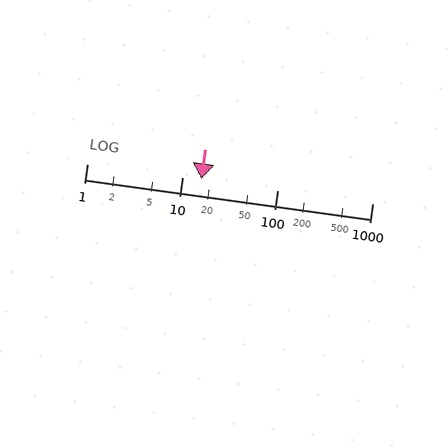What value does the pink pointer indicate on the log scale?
The pointer indicates approximately 16.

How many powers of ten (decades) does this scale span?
The scale spans 3 decades, from 1 to 1000.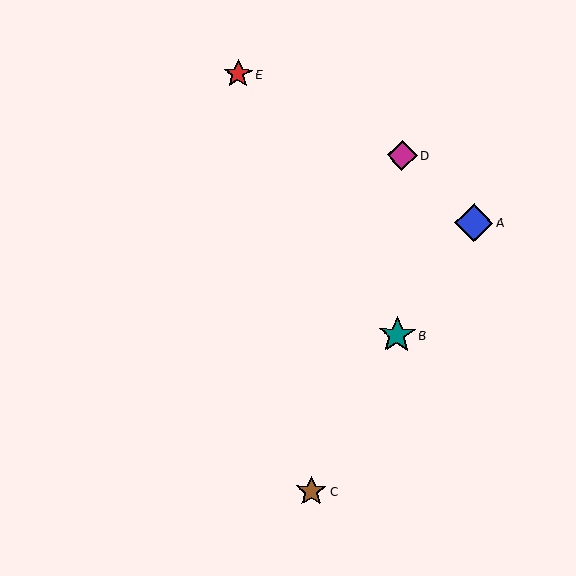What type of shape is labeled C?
Shape C is a brown star.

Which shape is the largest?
The blue diamond (labeled A) is the largest.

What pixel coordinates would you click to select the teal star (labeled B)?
Click at (397, 335) to select the teal star B.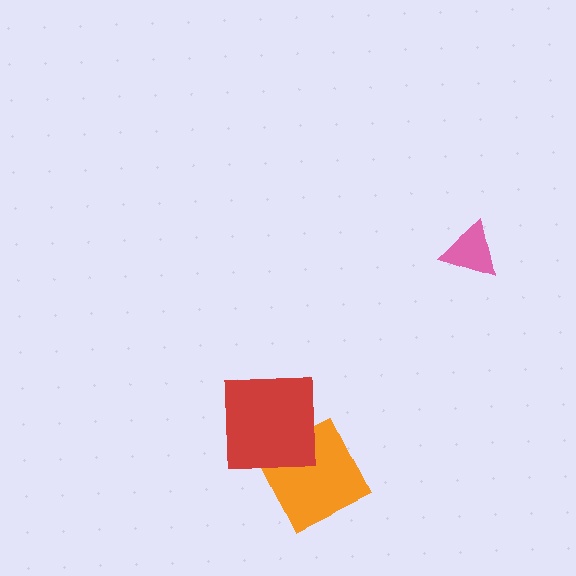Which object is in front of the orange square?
The red square is in front of the orange square.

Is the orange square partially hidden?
Yes, it is partially covered by another shape.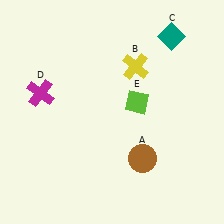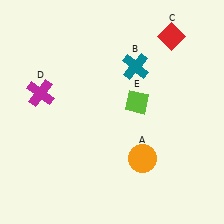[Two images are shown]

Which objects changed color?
A changed from brown to orange. B changed from yellow to teal. C changed from teal to red.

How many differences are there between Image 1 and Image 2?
There are 3 differences between the two images.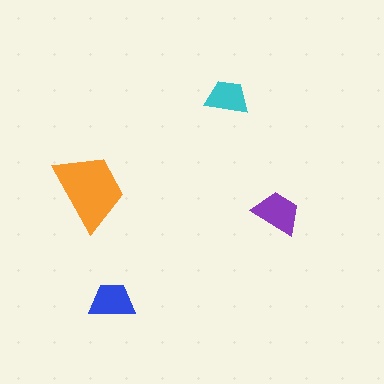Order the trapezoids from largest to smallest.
the orange one, the purple one, the blue one, the cyan one.